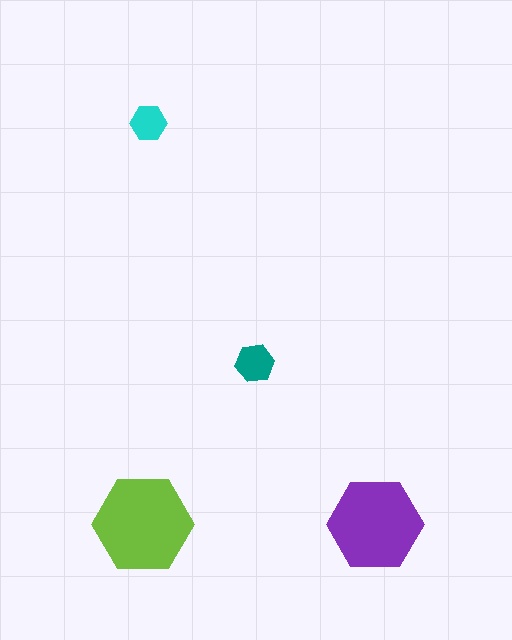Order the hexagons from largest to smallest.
the lime one, the purple one, the teal one, the cyan one.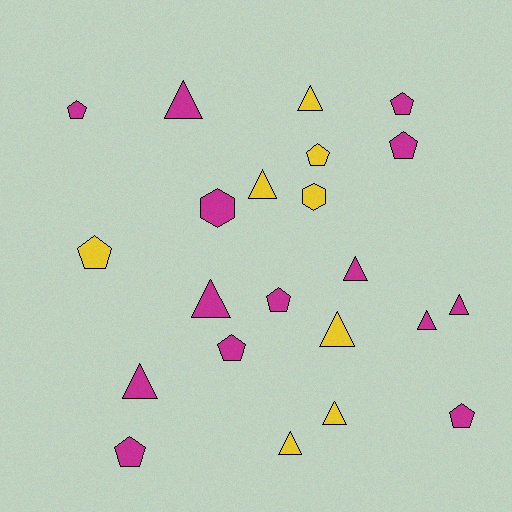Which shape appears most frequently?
Triangle, with 11 objects.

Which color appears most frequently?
Magenta, with 14 objects.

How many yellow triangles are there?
There are 5 yellow triangles.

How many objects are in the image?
There are 22 objects.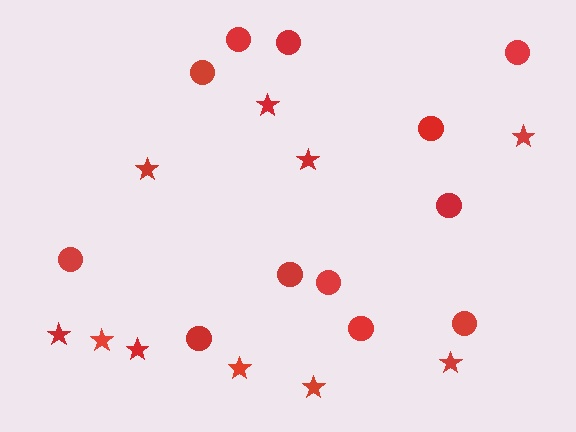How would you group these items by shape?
There are 2 groups: one group of circles (12) and one group of stars (10).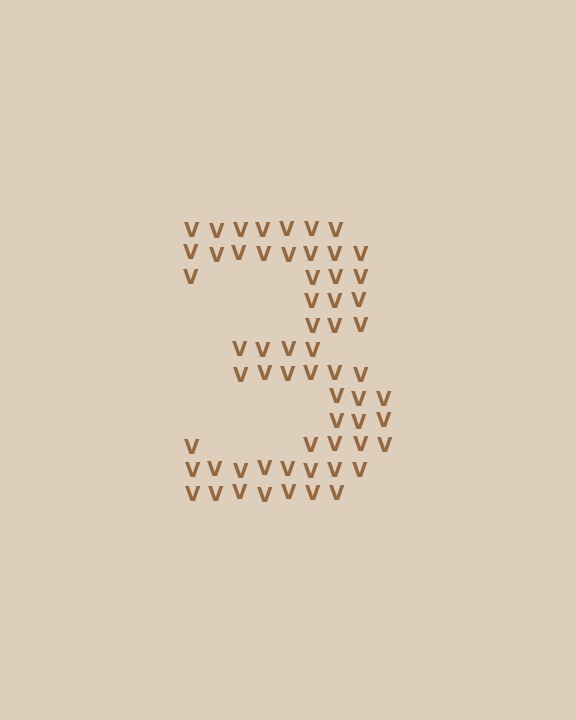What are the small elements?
The small elements are letter V's.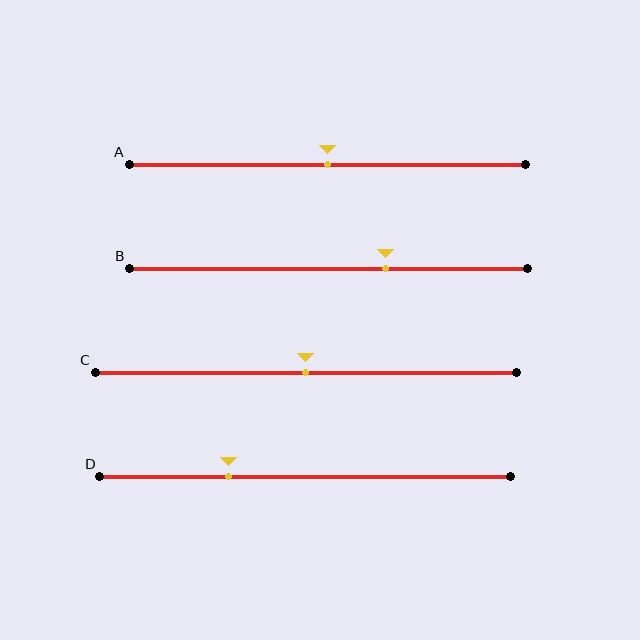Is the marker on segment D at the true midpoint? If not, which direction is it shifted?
No, the marker on segment D is shifted to the left by about 19% of the segment length.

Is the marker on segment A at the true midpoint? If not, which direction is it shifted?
Yes, the marker on segment A is at the true midpoint.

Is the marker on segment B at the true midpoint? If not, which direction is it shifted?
No, the marker on segment B is shifted to the right by about 14% of the segment length.